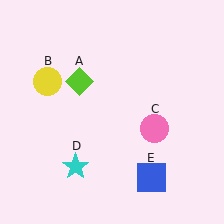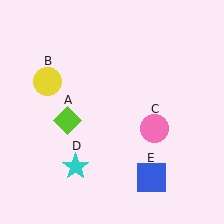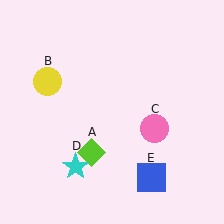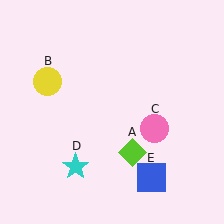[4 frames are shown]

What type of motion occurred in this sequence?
The lime diamond (object A) rotated counterclockwise around the center of the scene.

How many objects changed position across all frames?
1 object changed position: lime diamond (object A).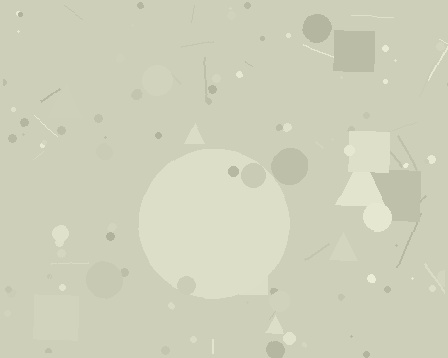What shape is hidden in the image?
A circle is hidden in the image.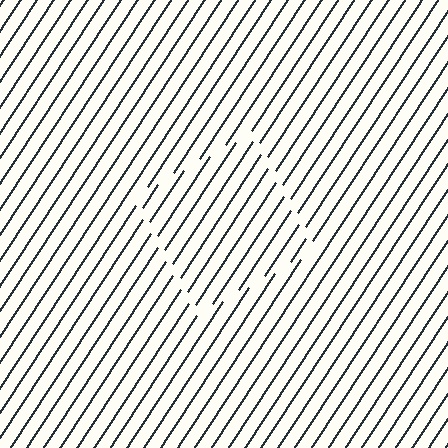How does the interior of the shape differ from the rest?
The interior of the shape contains the same grating, shifted by half a period — the contour is defined by the phase discontinuity where line-ends from the inner and outer gratings abut.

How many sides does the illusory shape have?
4 sides — the line-ends trace a square.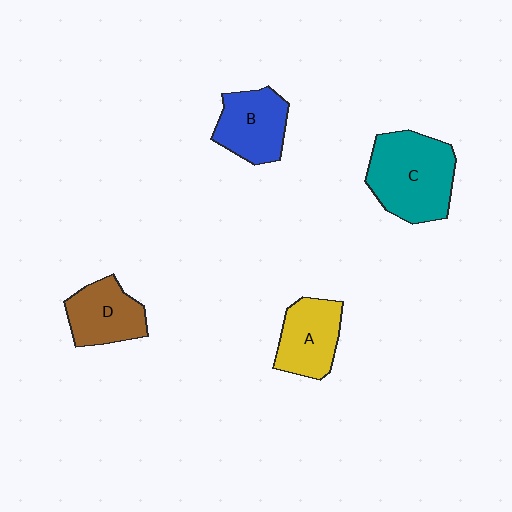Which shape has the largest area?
Shape C (teal).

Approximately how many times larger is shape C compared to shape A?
Approximately 1.5 times.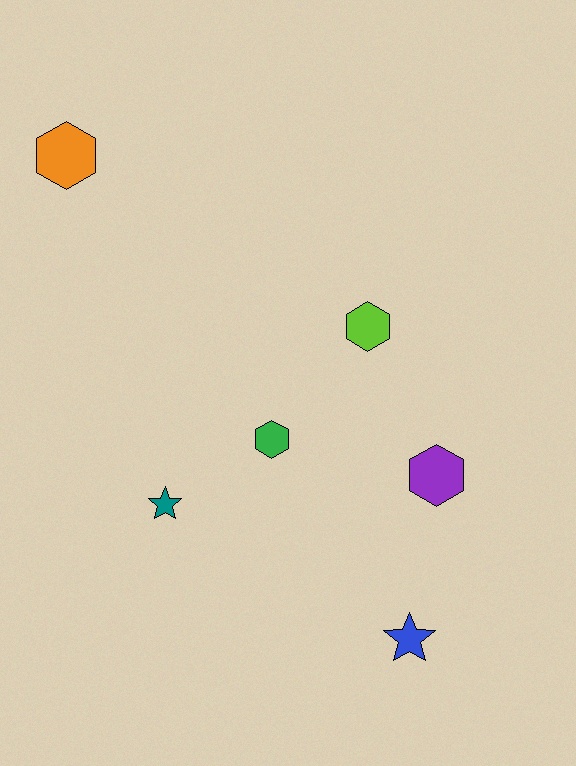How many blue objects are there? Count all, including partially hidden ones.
There is 1 blue object.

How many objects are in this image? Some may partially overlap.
There are 6 objects.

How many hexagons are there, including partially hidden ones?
There are 4 hexagons.